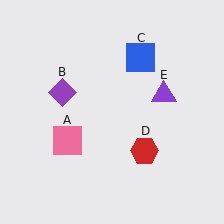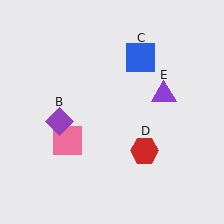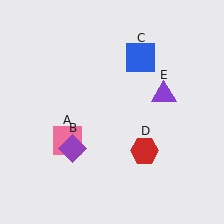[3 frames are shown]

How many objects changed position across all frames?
1 object changed position: purple diamond (object B).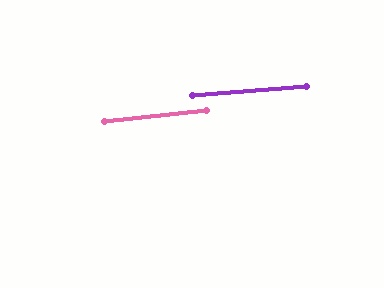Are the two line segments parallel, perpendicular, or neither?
Parallel — their directions differ by only 0.9°.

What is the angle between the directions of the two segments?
Approximately 1 degree.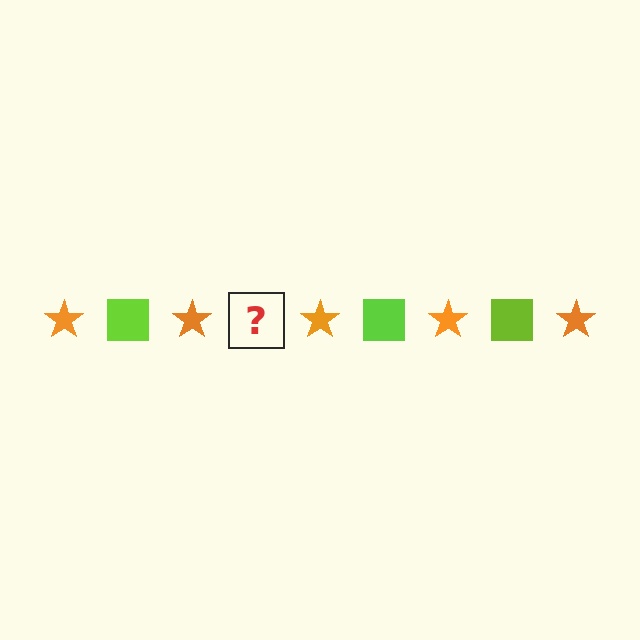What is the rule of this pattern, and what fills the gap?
The rule is that the pattern alternates between orange star and lime square. The gap should be filled with a lime square.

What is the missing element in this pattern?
The missing element is a lime square.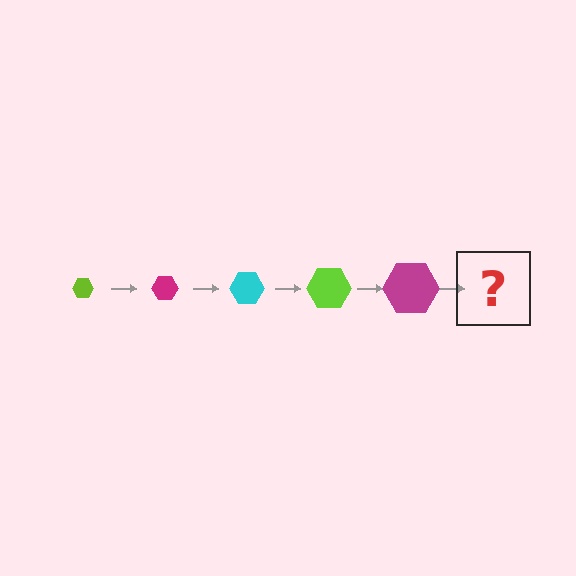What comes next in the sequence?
The next element should be a cyan hexagon, larger than the previous one.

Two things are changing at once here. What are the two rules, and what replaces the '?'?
The two rules are that the hexagon grows larger each step and the color cycles through lime, magenta, and cyan. The '?' should be a cyan hexagon, larger than the previous one.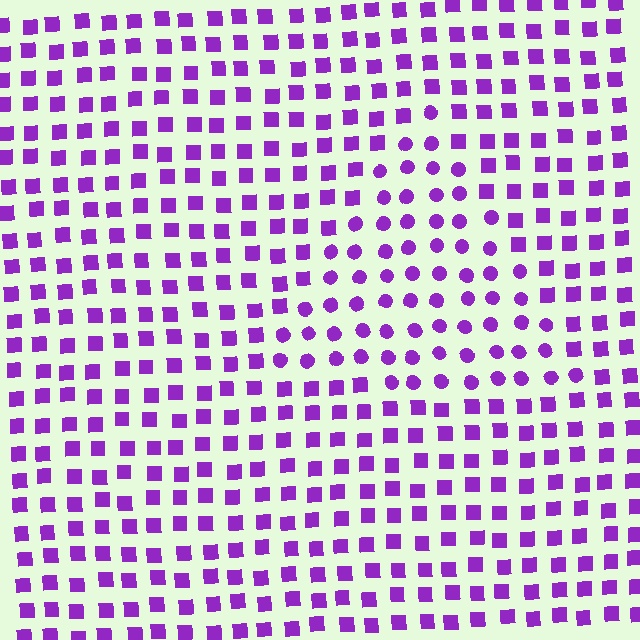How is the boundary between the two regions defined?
The boundary is defined by a change in element shape: circles inside vs. squares outside. All elements share the same color and spacing.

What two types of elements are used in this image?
The image uses circles inside the triangle region and squares outside it.